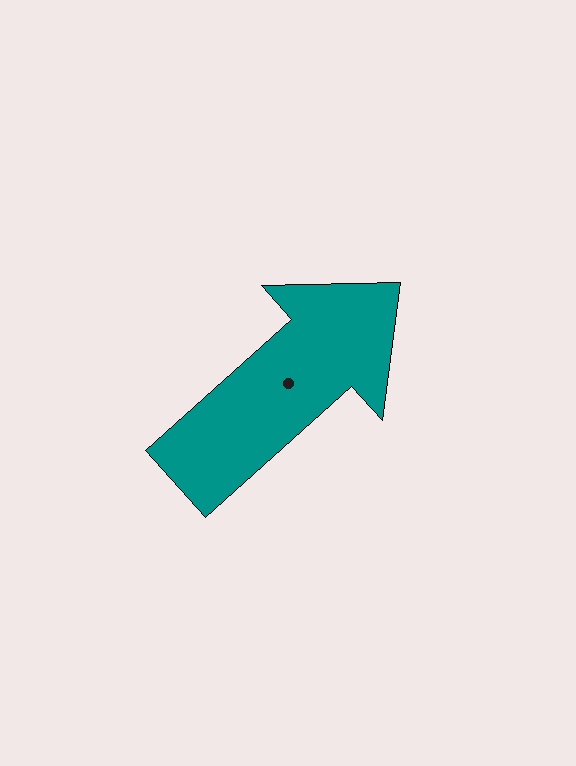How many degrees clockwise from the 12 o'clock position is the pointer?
Approximately 48 degrees.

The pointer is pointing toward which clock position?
Roughly 2 o'clock.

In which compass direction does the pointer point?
Northeast.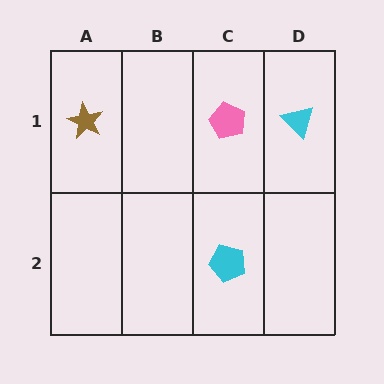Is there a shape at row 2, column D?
No, that cell is empty.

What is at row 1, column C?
A pink pentagon.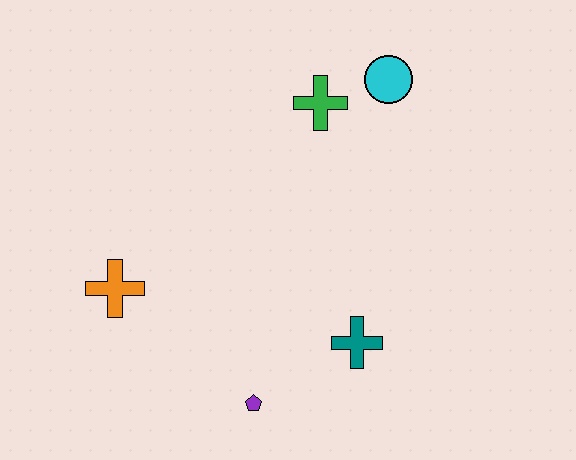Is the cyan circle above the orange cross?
Yes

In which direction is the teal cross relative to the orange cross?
The teal cross is to the right of the orange cross.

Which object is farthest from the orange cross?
The cyan circle is farthest from the orange cross.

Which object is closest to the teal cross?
The purple pentagon is closest to the teal cross.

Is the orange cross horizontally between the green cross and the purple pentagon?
No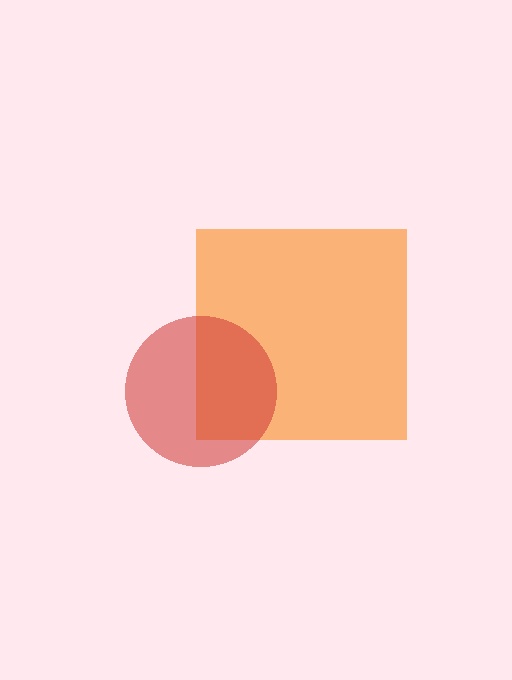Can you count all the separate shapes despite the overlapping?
Yes, there are 2 separate shapes.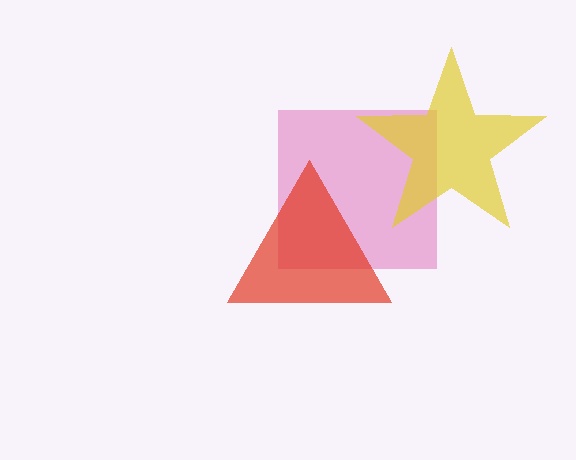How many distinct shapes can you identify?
There are 3 distinct shapes: a pink square, a red triangle, a yellow star.